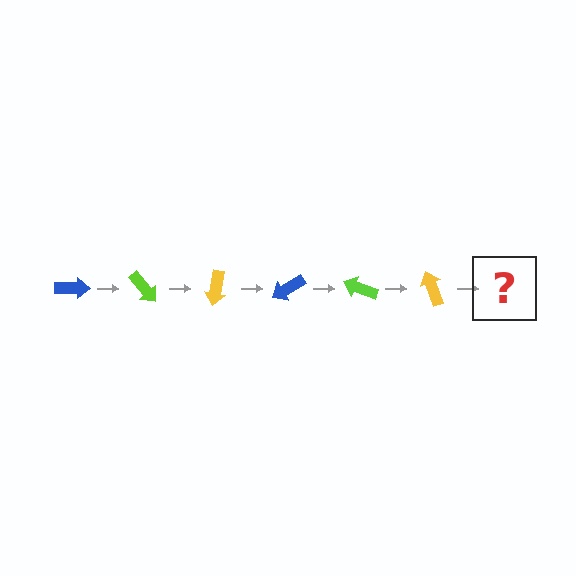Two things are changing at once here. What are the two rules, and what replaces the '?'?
The two rules are that it rotates 50 degrees each step and the color cycles through blue, lime, and yellow. The '?' should be a blue arrow, rotated 300 degrees from the start.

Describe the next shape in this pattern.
It should be a blue arrow, rotated 300 degrees from the start.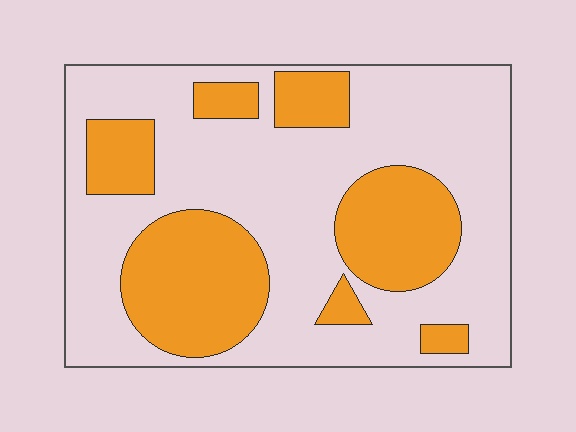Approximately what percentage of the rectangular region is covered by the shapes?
Approximately 35%.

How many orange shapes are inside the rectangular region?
7.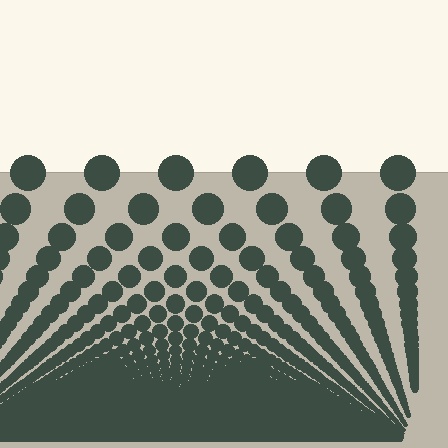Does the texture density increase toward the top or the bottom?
Density increases toward the bottom.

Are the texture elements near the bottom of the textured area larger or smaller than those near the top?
Smaller. The gradient is inverted — elements near the bottom are smaller and denser.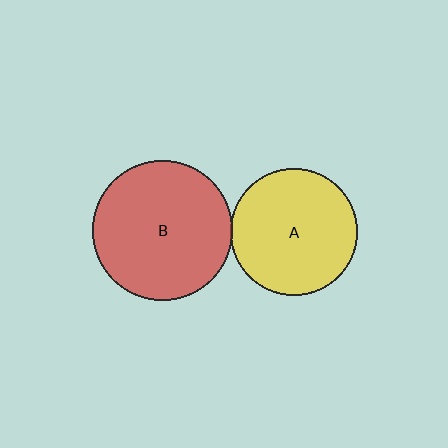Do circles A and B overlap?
Yes.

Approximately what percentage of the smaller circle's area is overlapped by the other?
Approximately 5%.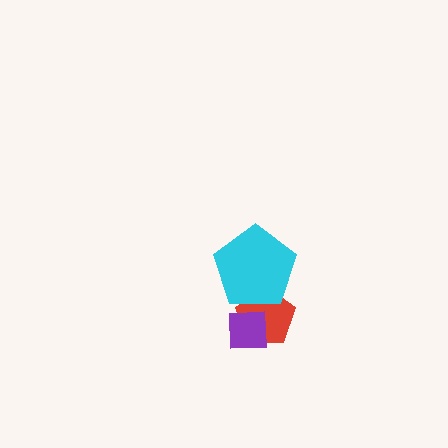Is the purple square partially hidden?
No, no other shape covers it.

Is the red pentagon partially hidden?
Yes, it is partially covered by another shape.